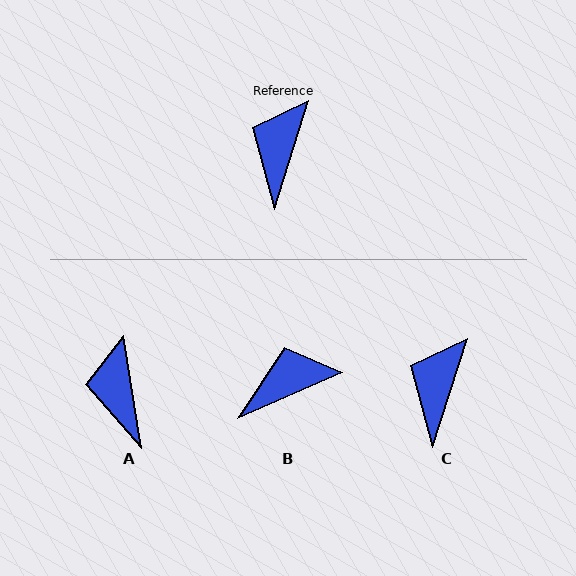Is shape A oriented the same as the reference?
No, it is off by about 26 degrees.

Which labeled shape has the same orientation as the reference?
C.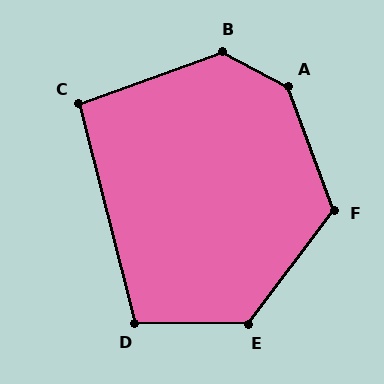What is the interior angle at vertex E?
Approximately 127 degrees (obtuse).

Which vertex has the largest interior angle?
A, at approximately 137 degrees.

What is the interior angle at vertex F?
Approximately 123 degrees (obtuse).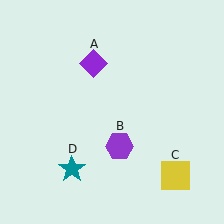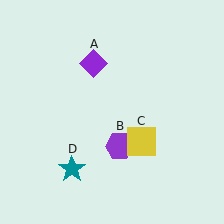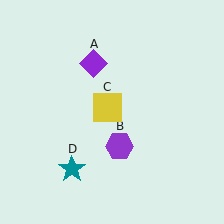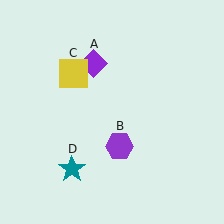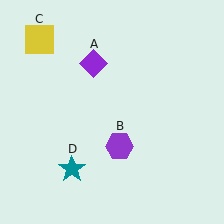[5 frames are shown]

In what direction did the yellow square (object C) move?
The yellow square (object C) moved up and to the left.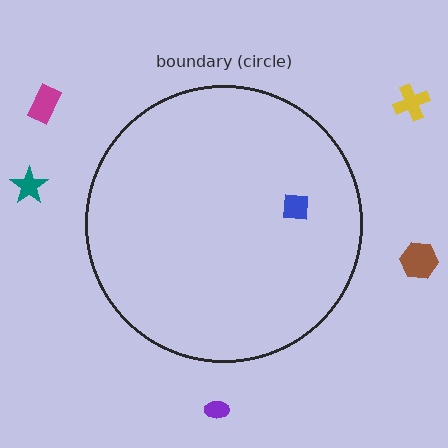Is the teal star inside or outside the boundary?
Outside.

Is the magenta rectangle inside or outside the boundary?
Outside.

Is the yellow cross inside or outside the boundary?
Outside.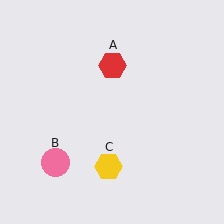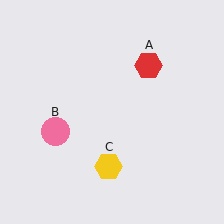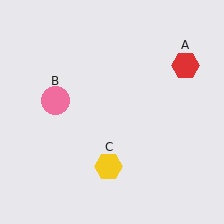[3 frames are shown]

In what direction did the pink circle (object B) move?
The pink circle (object B) moved up.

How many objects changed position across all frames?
2 objects changed position: red hexagon (object A), pink circle (object B).